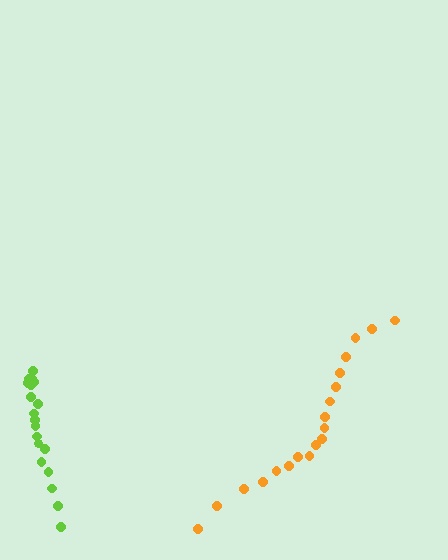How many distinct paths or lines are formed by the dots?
There are 2 distinct paths.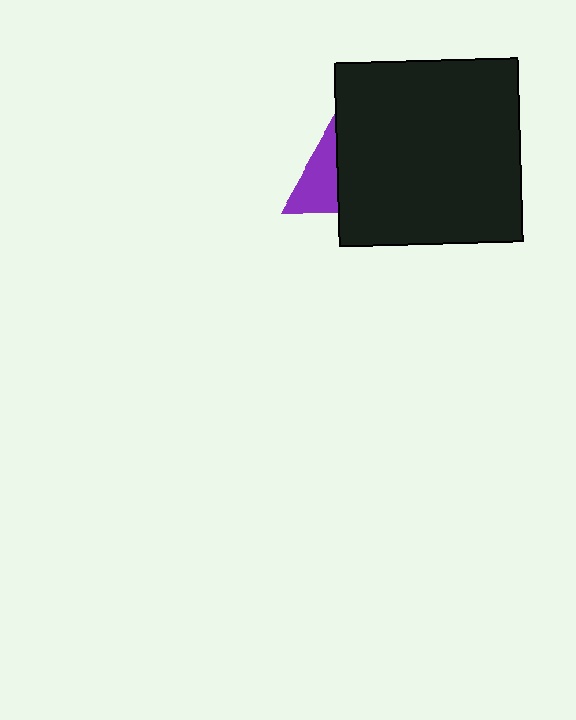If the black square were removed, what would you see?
You would see the complete purple triangle.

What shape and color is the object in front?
The object in front is a black square.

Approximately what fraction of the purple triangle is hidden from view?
Roughly 65% of the purple triangle is hidden behind the black square.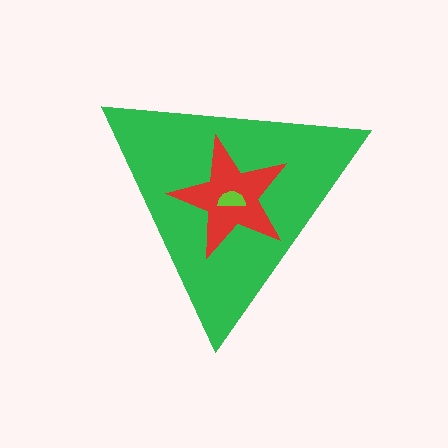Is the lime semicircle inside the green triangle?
Yes.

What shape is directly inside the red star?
The lime semicircle.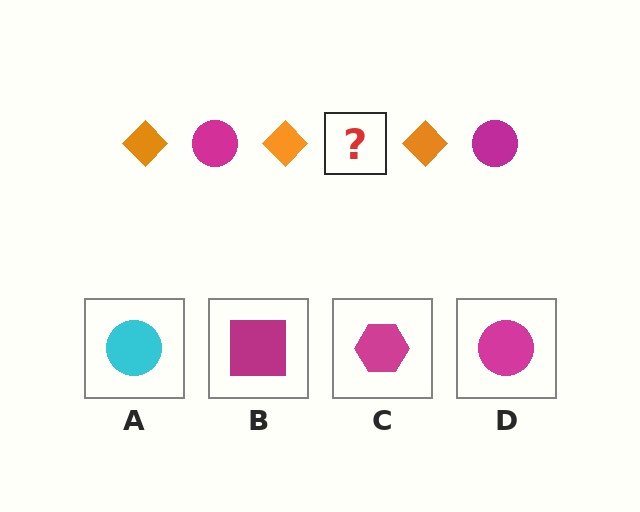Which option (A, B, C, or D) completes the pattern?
D.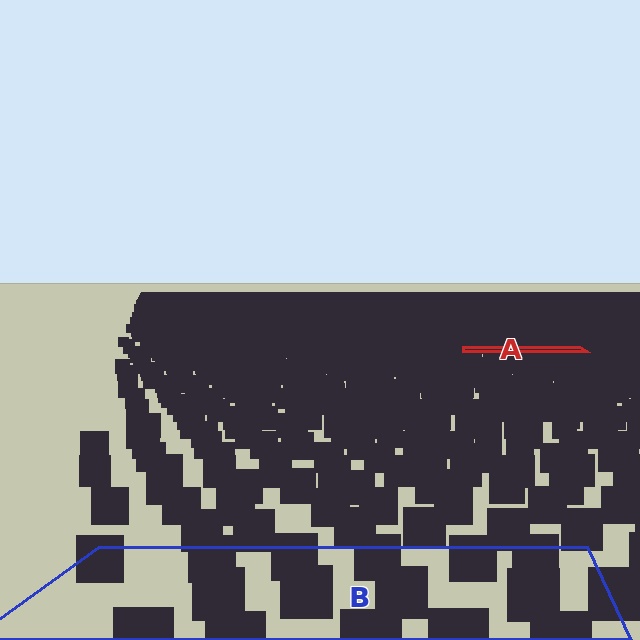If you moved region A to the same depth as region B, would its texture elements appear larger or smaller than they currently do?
They would appear larger. At a closer depth, the same texture elements are projected at a bigger on-screen size.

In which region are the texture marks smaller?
The texture marks are smaller in region A, because it is farther away.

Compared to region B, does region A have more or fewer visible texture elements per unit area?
Region A has more texture elements per unit area — they are packed more densely because it is farther away.